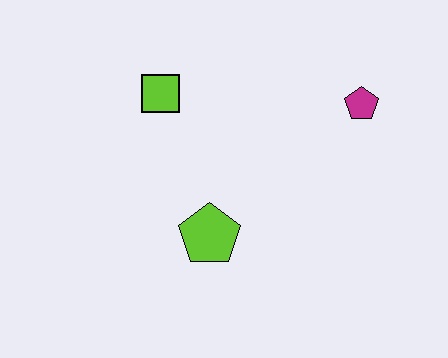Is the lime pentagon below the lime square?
Yes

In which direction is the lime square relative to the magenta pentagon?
The lime square is to the left of the magenta pentagon.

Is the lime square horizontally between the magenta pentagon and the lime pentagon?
No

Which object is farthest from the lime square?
The magenta pentagon is farthest from the lime square.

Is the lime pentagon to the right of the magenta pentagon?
No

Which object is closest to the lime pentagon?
The lime square is closest to the lime pentagon.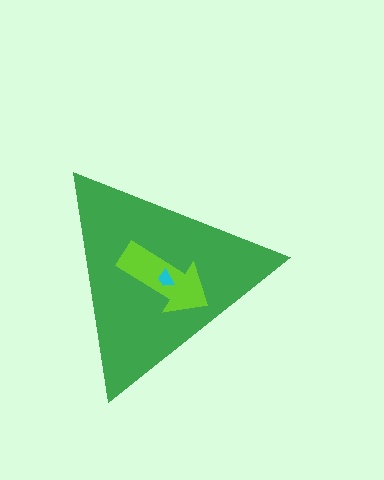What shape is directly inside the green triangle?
The lime arrow.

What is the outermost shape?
The green triangle.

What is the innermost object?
The cyan trapezoid.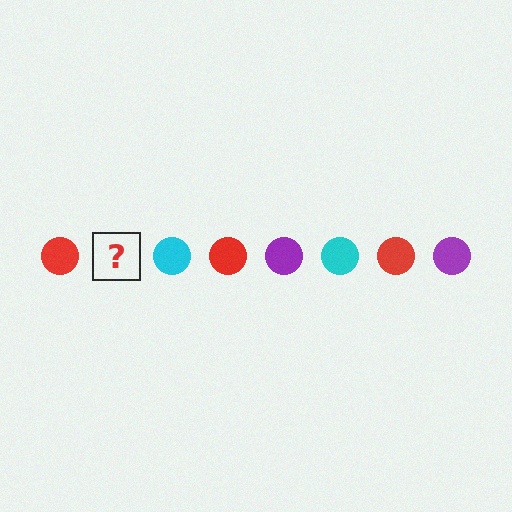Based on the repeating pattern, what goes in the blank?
The blank should be a purple circle.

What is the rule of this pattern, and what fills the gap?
The rule is that the pattern cycles through red, purple, cyan circles. The gap should be filled with a purple circle.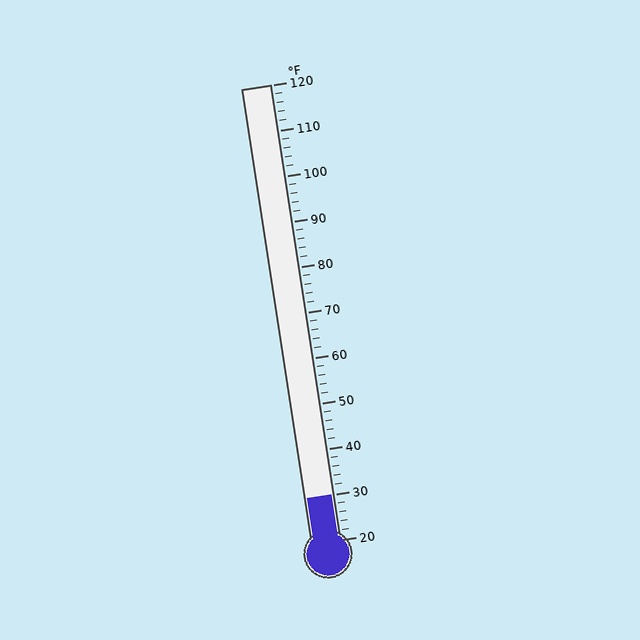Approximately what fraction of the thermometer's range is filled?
The thermometer is filled to approximately 10% of its range.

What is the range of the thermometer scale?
The thermometer scale ranges from 20°F to 120°F.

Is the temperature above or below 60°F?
The temperature is below 60°F.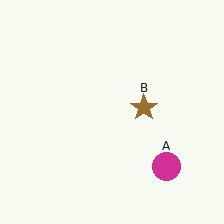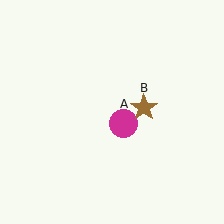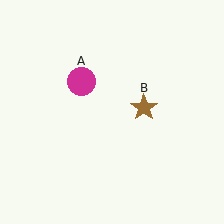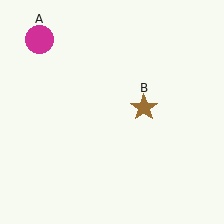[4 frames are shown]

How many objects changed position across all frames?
1 object changed position: magenta circle (object A).